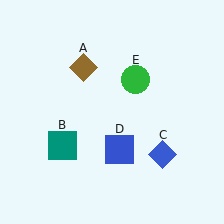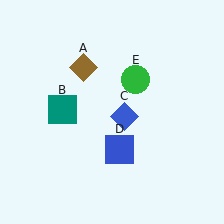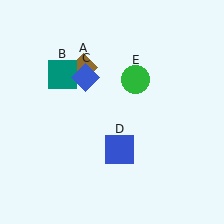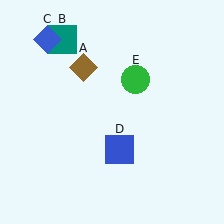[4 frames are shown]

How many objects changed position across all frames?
2 objects changed position: teal square (object B), blue diamond (object C).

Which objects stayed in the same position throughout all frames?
Brown diamond (object A) and blue square (object D) and green circle (object E) remained stationary.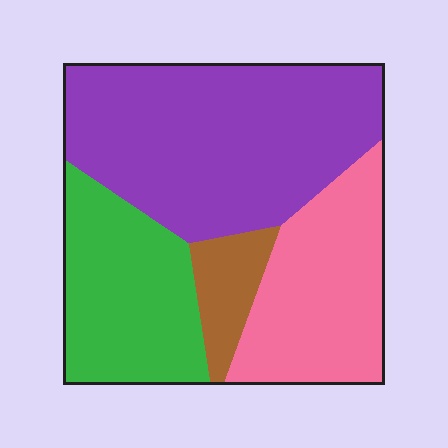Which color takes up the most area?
Purple, at roughly 45%.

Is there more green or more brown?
Green.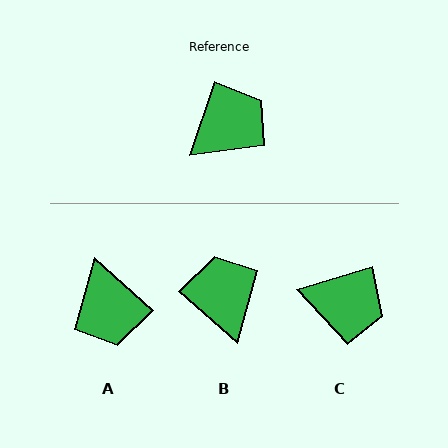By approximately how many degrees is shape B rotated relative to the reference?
Approximately 67 degrees counter-clockwise.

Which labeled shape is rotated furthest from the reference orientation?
A, about 113 degrees away.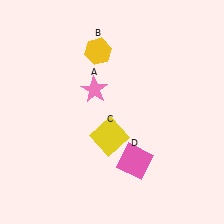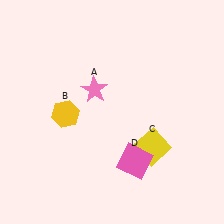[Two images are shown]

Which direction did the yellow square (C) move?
The yellow square (C) moved right.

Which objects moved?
The objects that moved are: the yellow hexagon (B), the yellow square (C).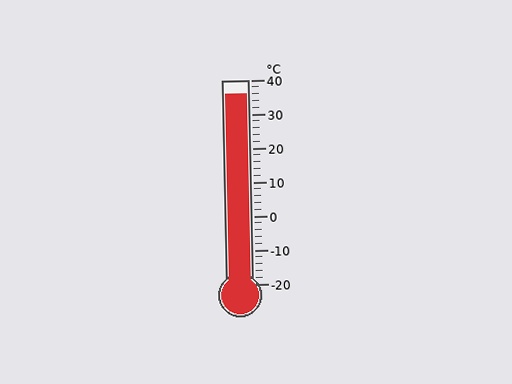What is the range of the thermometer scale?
The thermometer scale ranges from -20°C to 40°C.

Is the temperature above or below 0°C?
The temperature is above 0°C.